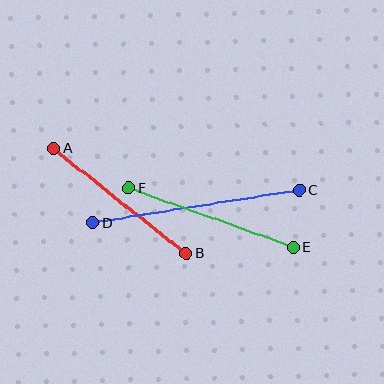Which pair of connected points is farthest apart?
Points C and D are farthest apart.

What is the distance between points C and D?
The distance is approximately 209 pixels.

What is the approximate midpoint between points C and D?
The midpoint is at approximately (196, 207) pixels.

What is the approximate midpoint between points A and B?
The midpoint is at approximately (120, 201) pixels.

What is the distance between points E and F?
The distance is approximately 175 pixels.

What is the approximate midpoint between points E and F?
The midpoint is at approximately (211, 218) pixels.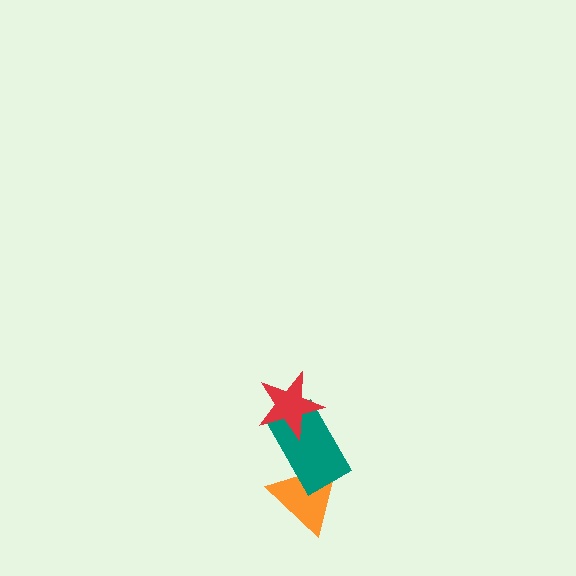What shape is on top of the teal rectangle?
The red star is on top of the teal rectangle.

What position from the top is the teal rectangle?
The teal rectangle is 2nd from the top.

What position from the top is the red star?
The red star is 1st from the top.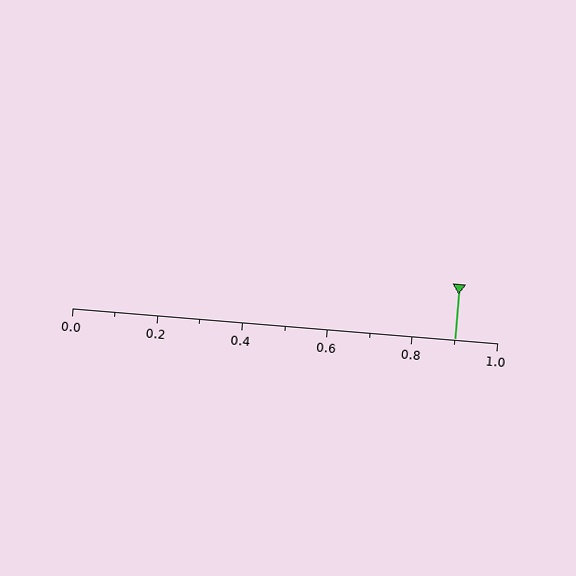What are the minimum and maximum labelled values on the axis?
The axis runs from 0.0 to 1.0.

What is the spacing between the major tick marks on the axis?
The major ticks are spaced 0.2 apart.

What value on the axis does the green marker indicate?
The marker indicates approximately 0.9.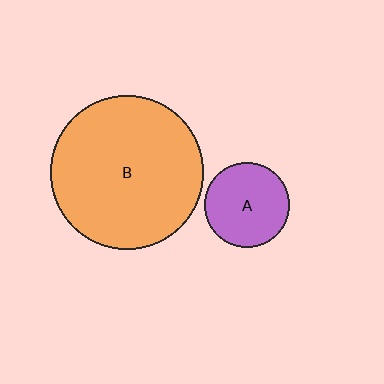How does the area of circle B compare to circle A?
Approximately 3.2 times.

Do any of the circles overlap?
No, none of the circles overlap.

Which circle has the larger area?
Circle B (orange).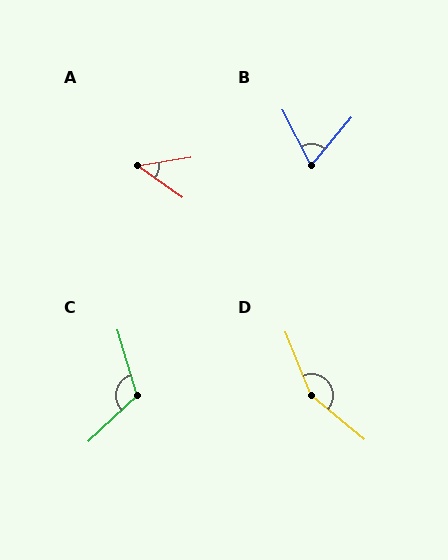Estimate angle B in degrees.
Approximately 67 degrees.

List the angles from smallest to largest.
A (44°), B (67°), C (116°), D (152°).